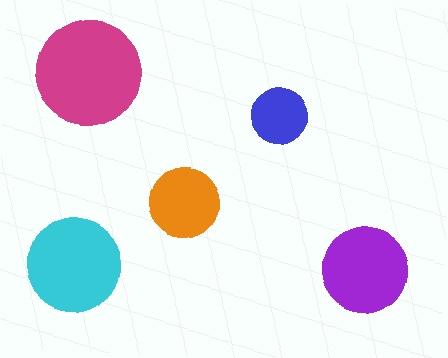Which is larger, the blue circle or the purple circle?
The purple one.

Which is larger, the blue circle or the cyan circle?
The cyan one.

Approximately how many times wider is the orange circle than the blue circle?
About 1.5 times wider.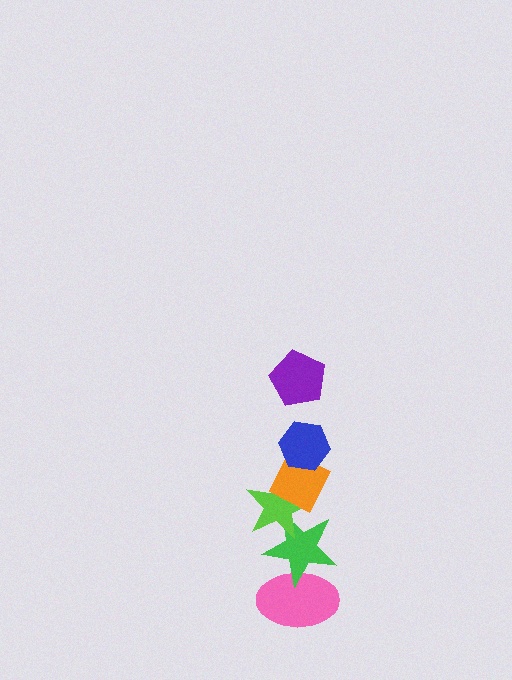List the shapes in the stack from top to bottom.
From top to bottom: the purple pentagon, the blue hexagon, the orange diamond, the lime star, the green star, the pink ellipse.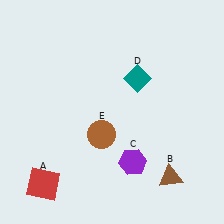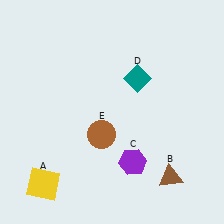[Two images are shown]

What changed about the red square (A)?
In Image 1, A is red. In Image 2, it changed to yellow.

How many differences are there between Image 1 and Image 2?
There is 1 difference between the two images.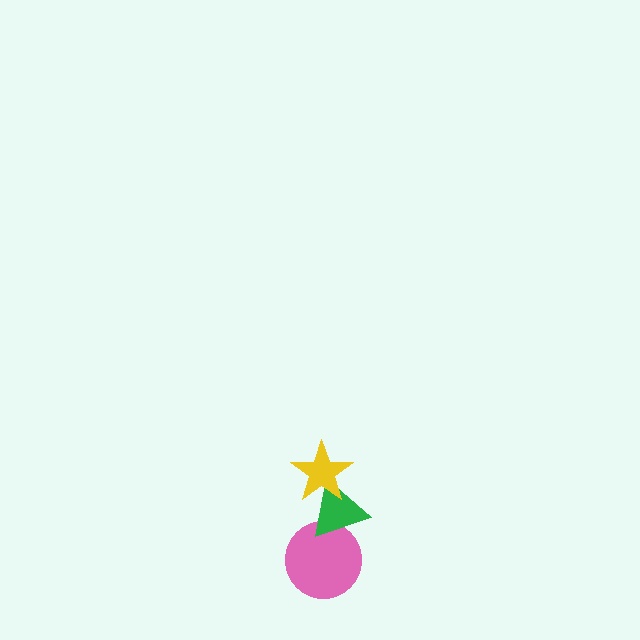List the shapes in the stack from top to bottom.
From top to bottom: the yellow star, the green triangle, the pink circle.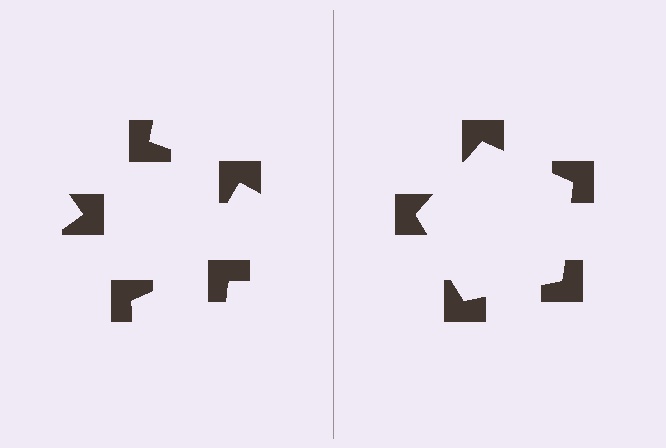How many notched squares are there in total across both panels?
10 — 5 on each side.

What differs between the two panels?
The notched squares are positioned identically on both sides; only the wedge orientations differ. On the right they align to a pentagon; on the left they are misaligned.